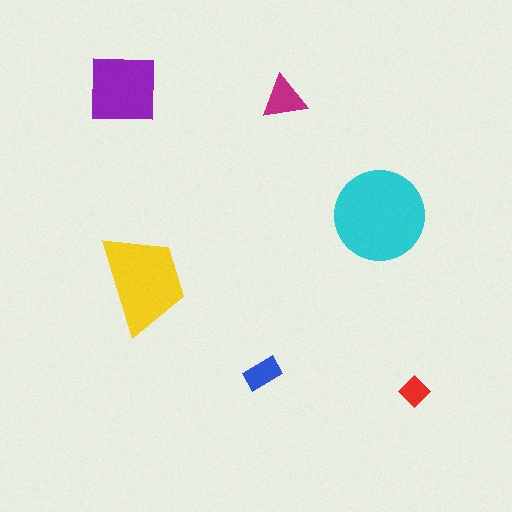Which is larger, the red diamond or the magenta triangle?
The magenta triangle.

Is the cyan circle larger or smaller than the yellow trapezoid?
Larger.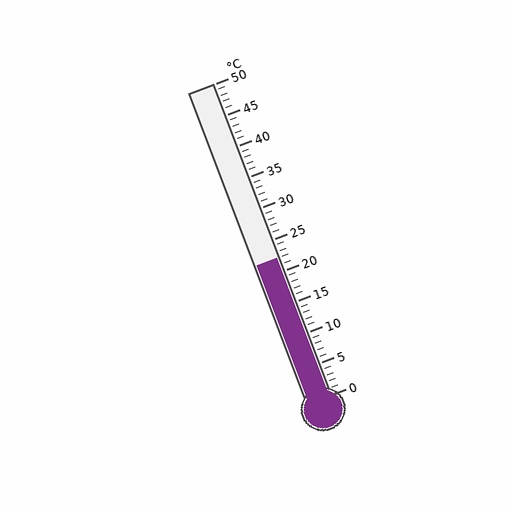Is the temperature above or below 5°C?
The temperature is above 5°C.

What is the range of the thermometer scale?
The thermometer scale ranges from 0°C to 50°C.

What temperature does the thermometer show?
The thermometer shows approximately 22°C.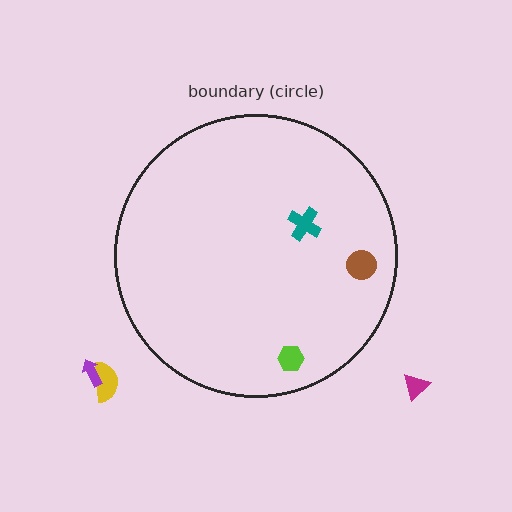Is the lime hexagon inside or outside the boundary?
Inside.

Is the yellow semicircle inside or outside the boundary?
Outside.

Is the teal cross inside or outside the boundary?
Inside.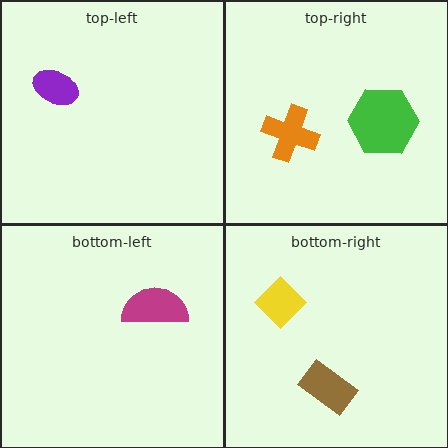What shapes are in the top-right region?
The orange cross, the green hexagon.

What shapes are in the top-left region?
The purple ellipse.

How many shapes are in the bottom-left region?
1.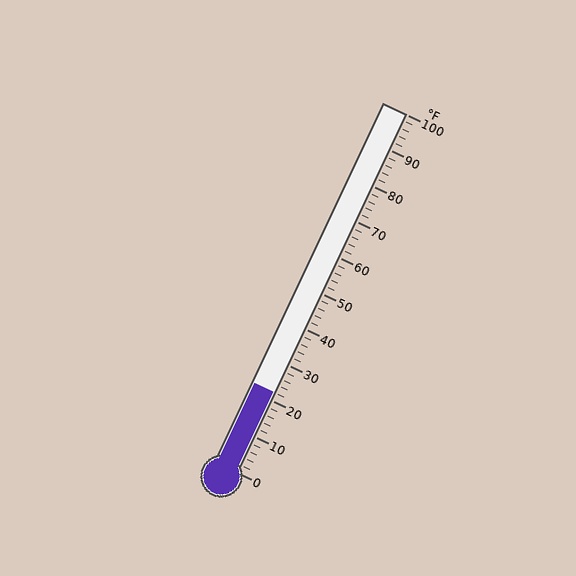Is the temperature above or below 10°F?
The temperature is above 10°F.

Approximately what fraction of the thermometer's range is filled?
The thermometer is filled to approximately 20% of its range.